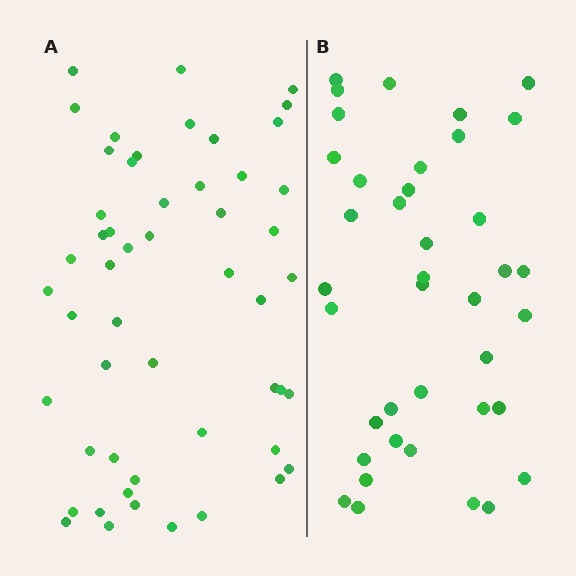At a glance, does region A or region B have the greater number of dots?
Region A (the left region) has more dots.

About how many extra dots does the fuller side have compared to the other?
Region A has approximately 15 more dots than region B.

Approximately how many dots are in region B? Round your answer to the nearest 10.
About 40 dots. (The exact count is 39, which rounds to 40.)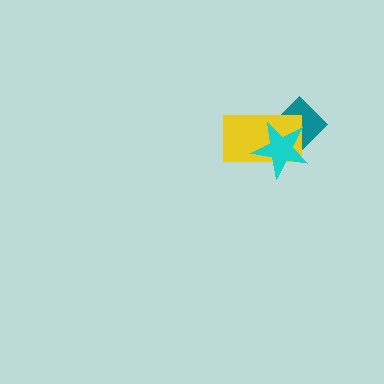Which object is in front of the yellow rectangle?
The cyan star is in front of the yellow rectangle.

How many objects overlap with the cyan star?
2 objects overlap with the cyan star.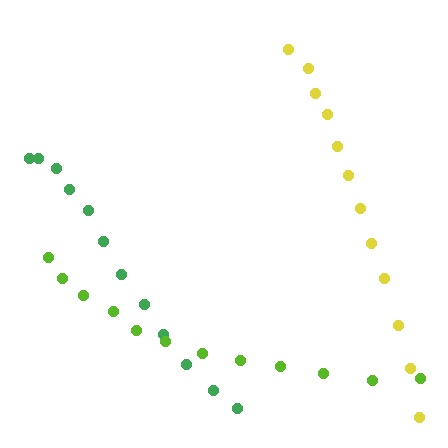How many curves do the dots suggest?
There are 3 distinct paths.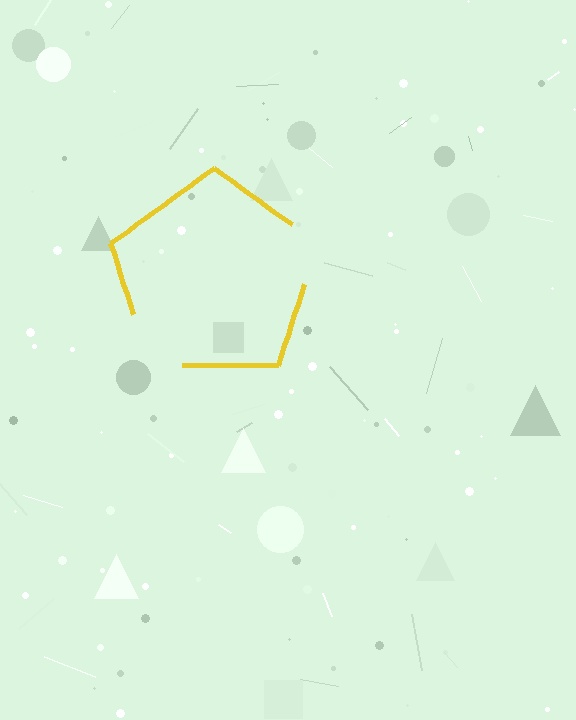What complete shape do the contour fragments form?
The contour fragments form a pentagon.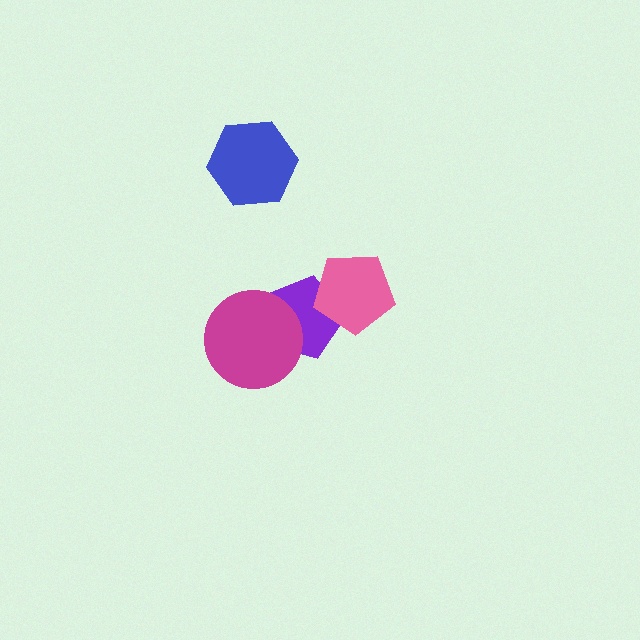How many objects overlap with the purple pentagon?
2 objects overlap with the purple pentagon.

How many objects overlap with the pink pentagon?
1 object overlaps with the pink pentagon.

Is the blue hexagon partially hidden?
No, no other shape covers it.